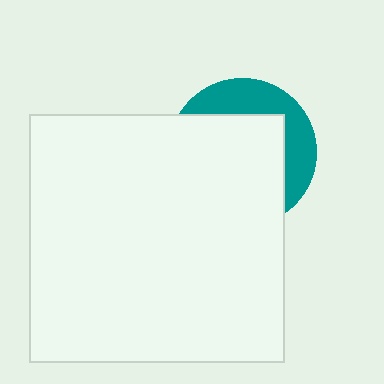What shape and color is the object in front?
The object in front is a white rectangle.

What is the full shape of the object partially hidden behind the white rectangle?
The partially hidden object is a teal circle.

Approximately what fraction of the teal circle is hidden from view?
Roughly 68% of the teal circle is hidden behind the white rectangle.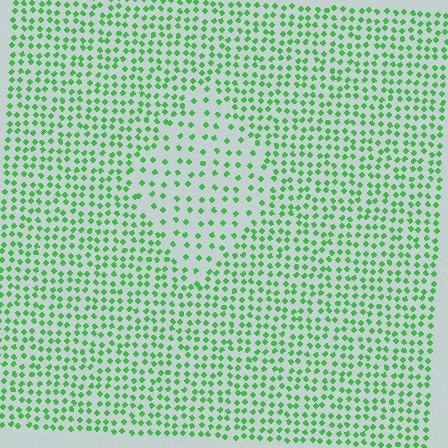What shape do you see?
I see a diamond.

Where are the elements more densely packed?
The elements are more densely packed outside the diamond boundary.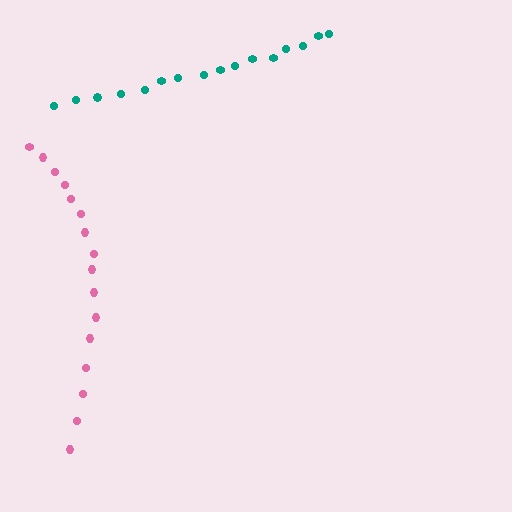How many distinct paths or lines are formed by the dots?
There are 2 distinct paths.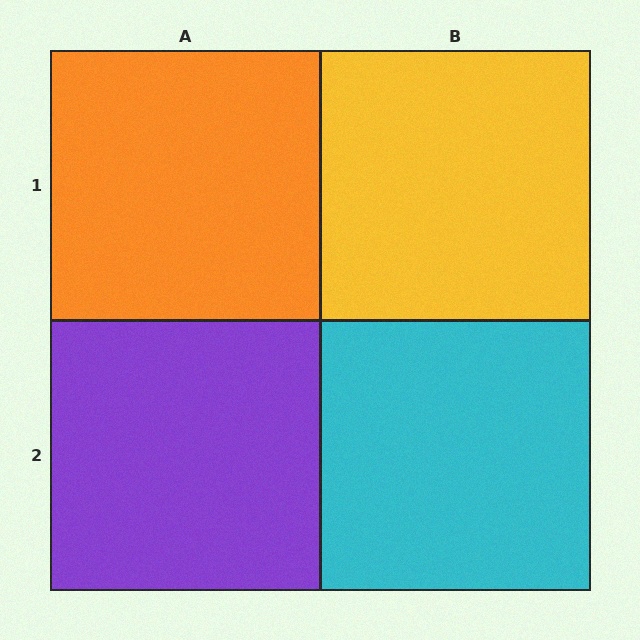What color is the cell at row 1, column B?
Yellow.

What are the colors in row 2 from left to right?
Purple, cyan.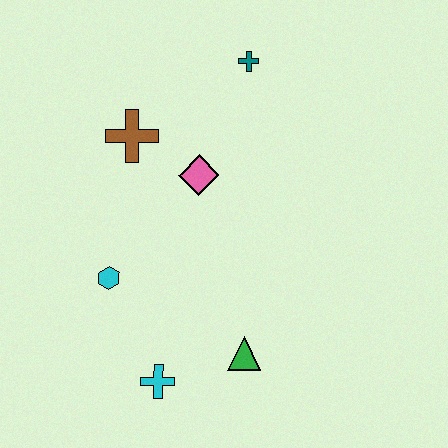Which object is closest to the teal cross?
The pink diamond is closest to the teal cross.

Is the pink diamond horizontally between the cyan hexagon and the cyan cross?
No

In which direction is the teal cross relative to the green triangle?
The teal cross is above the green triangle.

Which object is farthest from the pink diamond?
The cyan cross is farthest from the pink diamond.